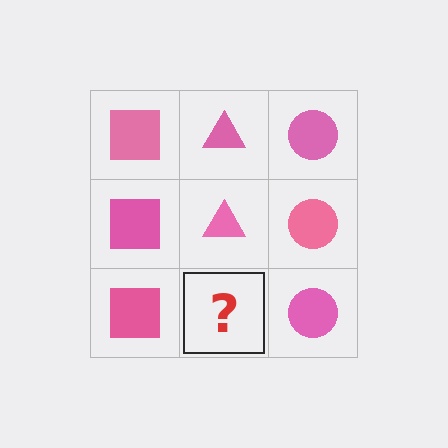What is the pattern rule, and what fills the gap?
The rule is that each column has a consistent shape. The gap should be filled with a pink triangle.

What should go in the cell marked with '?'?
The missing cell should contain a pink triangle.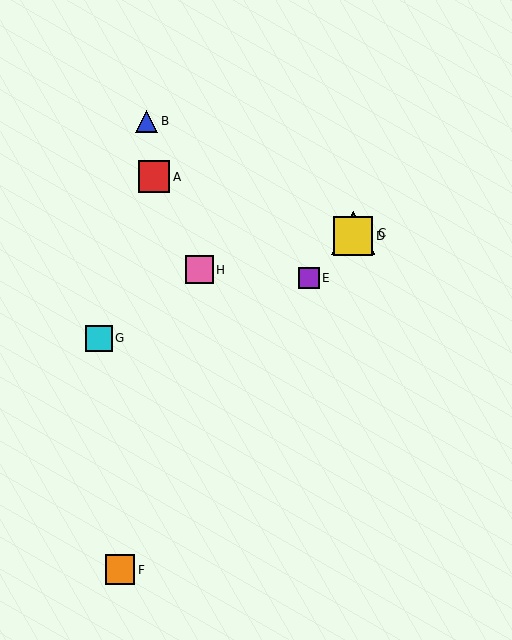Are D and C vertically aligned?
Yes, both are at x≈353.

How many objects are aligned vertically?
2 objects (C, D) are aligned vertically.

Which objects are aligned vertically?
Objects C, D are aligned vertically.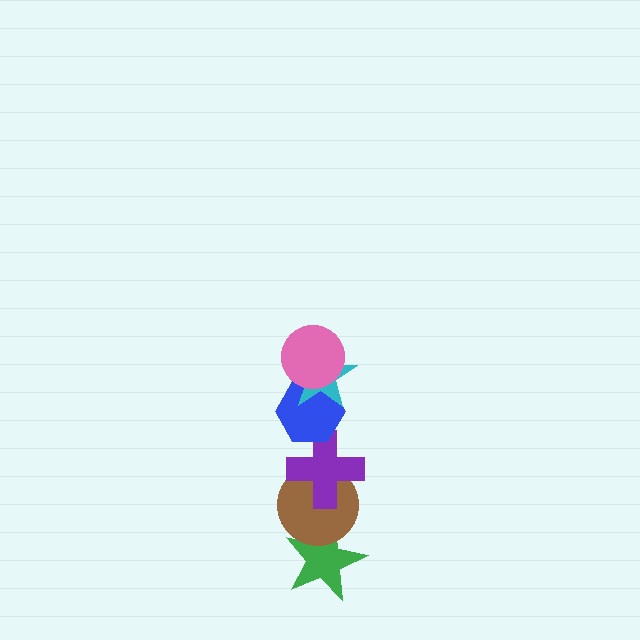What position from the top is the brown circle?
The brown circle is 5th from the top.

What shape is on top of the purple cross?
The blue hexagon is on top of the purple cross.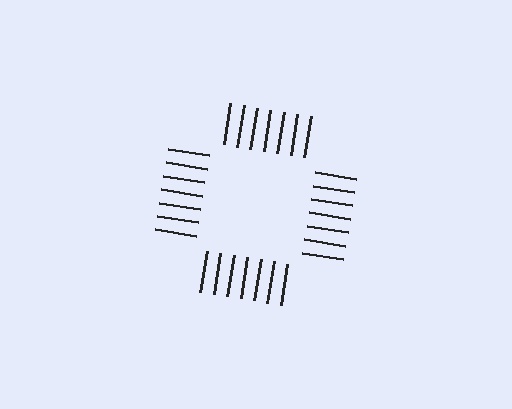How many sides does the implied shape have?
4 sides — the line-ends trace a square.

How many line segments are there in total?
28 — 7 along each of the 4 edges.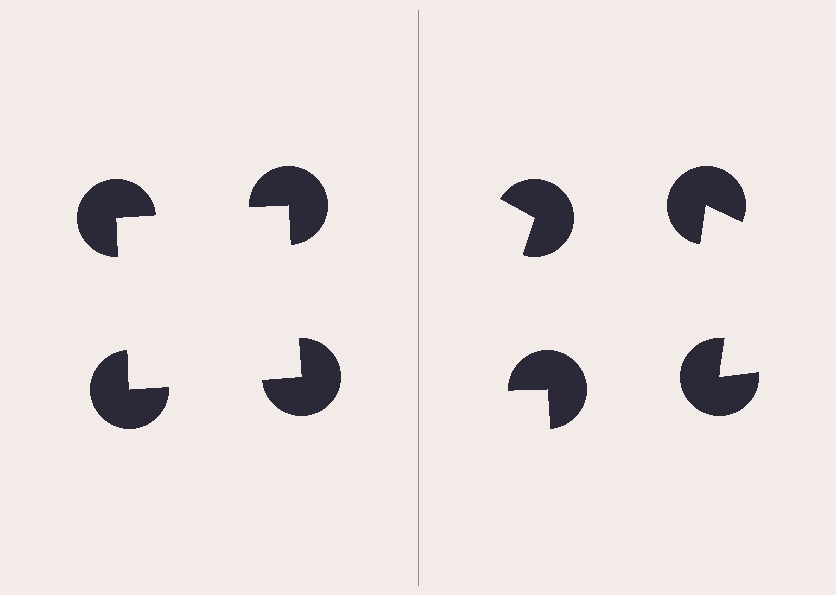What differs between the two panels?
The pac-man discs are positioned identically on both sides; only the wedge orientations differ. On the left they align to a square; on the right they are misaligned.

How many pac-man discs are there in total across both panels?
8 — 4 on each side.